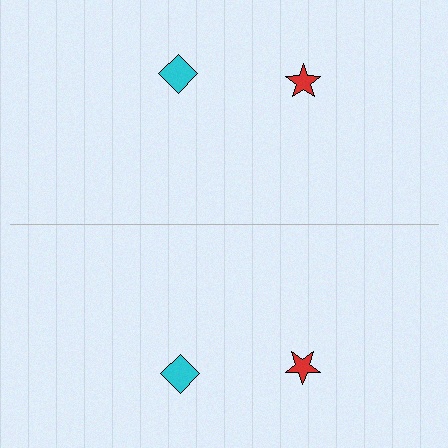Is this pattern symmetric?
Yes, this pattern has bilateral (reflection) symmetry.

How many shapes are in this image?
There are 4 shapes in this image.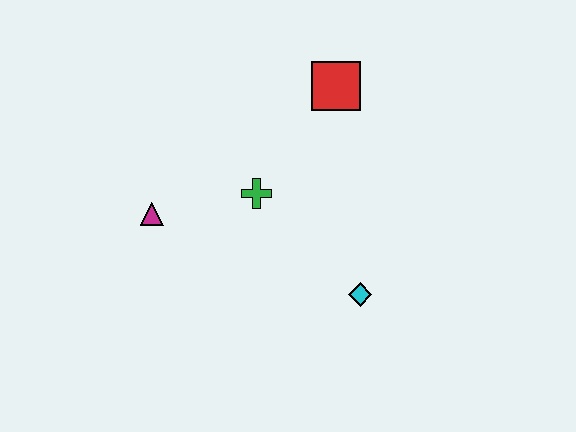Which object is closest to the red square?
The green cross is closest to the red square.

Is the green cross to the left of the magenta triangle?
No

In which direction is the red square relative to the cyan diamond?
The red square is above the cyan diamond.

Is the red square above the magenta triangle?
Yes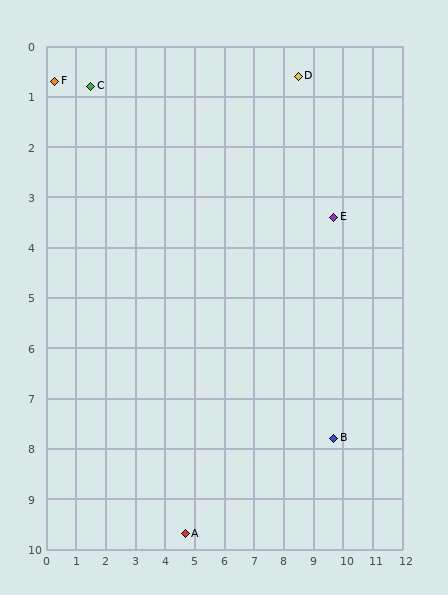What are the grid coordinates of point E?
Point E is at approximately (9.7, 3.4).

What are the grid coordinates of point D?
Point D is at approximately (8.5, 0.6).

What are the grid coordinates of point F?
Point F is at approximately (0.3, 0.7).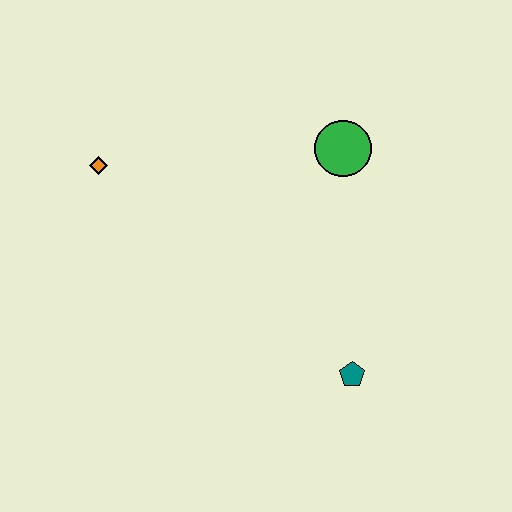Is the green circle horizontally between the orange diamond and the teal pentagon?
Yes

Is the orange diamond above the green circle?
No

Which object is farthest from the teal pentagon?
The orange diamond is farthest from the teal pentagon.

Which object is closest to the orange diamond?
The green circle is closest to the orange diamond.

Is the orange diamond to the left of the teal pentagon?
Yes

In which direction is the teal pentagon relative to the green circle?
The teal pentagon is below the green circle.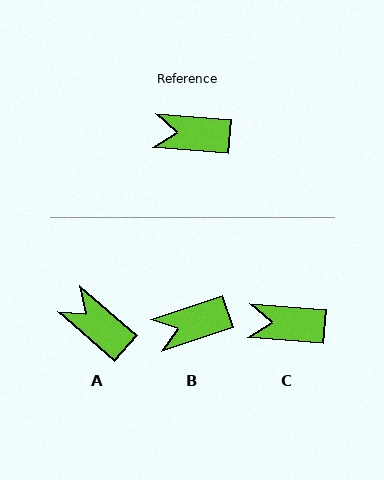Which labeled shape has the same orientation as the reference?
C.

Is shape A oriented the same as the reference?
No, it is off by about 37 degrees.